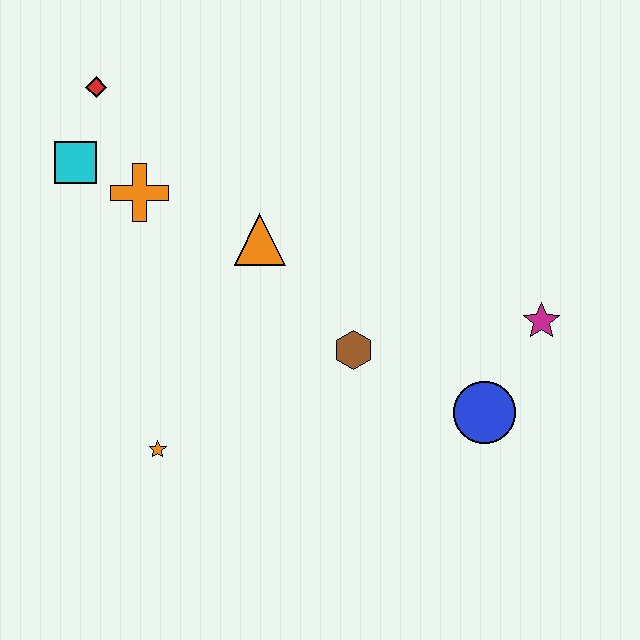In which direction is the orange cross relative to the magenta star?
The orange cross is to the left of the magenta star.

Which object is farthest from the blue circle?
The red diamond is farthest from the blue circle.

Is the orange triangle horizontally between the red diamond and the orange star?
No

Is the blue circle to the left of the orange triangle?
No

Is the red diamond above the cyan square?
Yes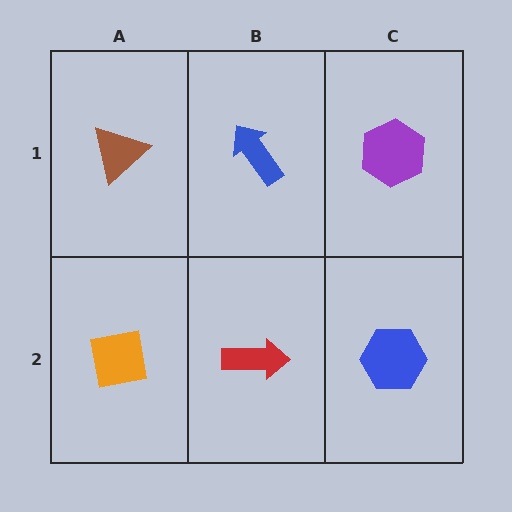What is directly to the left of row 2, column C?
A red arrow.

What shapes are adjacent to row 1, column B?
A red arrow (row 2, column B), a brown triangle (row 1, column A), a purple hexagon (row 1, column C).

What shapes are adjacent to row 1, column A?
An orange square (row 2, column A), a blue arrow (row 1, column B).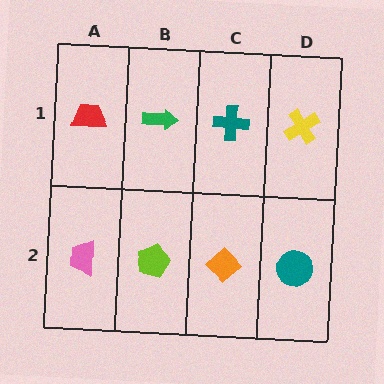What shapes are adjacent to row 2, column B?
A green arrow (row 1, column B), a pink trapezoid (row 2, column A), an orange diamond (row 2, column C).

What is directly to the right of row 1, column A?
A green arrow.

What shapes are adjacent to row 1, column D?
A teal circle (row 2, column D), a teal cross (row 1, column C).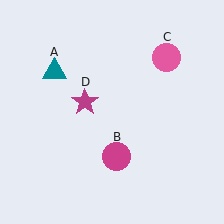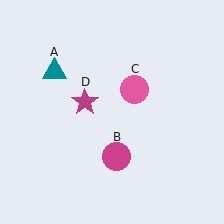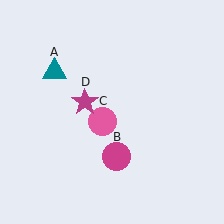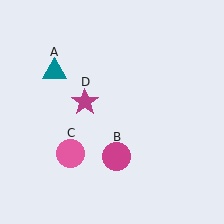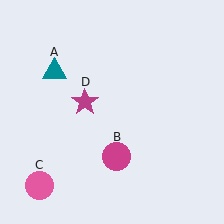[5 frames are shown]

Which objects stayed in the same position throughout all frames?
Teal triangle (object A) and magenta circle (object B) and magenta star (object D) remained stationary.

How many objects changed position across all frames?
1 object changed position: pink circle (object C).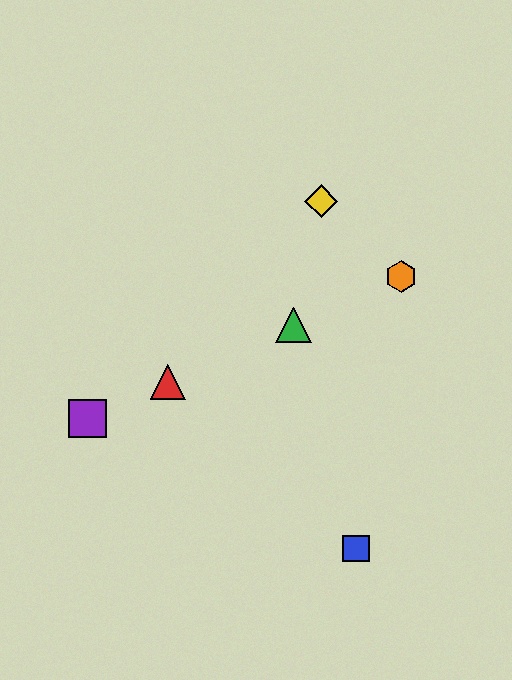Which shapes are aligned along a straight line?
The red triangle, the green triangle, the purple square, the orange hexagon are aligned along a straight line.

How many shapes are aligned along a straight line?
4 shapes (the red triangle, the green triangle, the purple square, the orange hexagon) are aligned along a straight line.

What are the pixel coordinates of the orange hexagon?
The orange hexagon is at (401, 276).